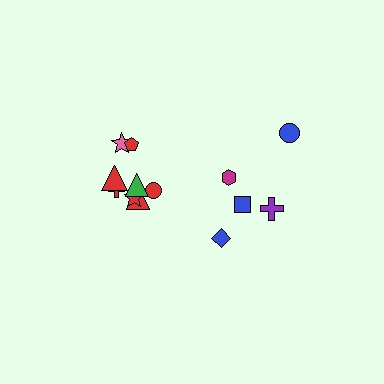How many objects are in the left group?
There are 8 objects.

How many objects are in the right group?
There are 5 objects.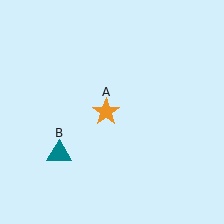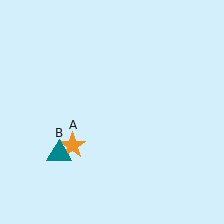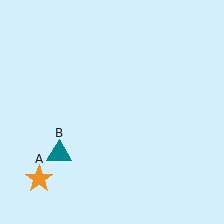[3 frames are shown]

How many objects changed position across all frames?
1 object changed position: orange star (object A).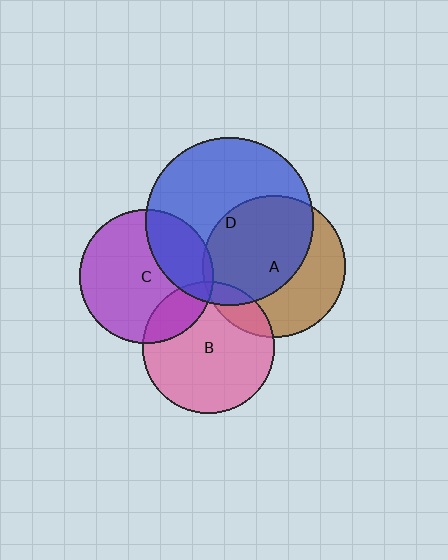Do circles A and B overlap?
Yes.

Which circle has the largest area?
Circle D (blue).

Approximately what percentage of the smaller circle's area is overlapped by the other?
Approximately 15%.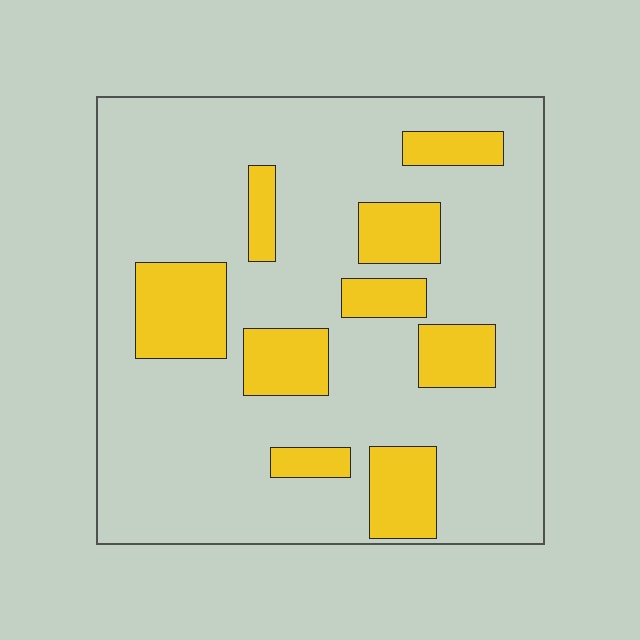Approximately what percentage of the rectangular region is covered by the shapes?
Approximately 20%.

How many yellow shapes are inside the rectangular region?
9.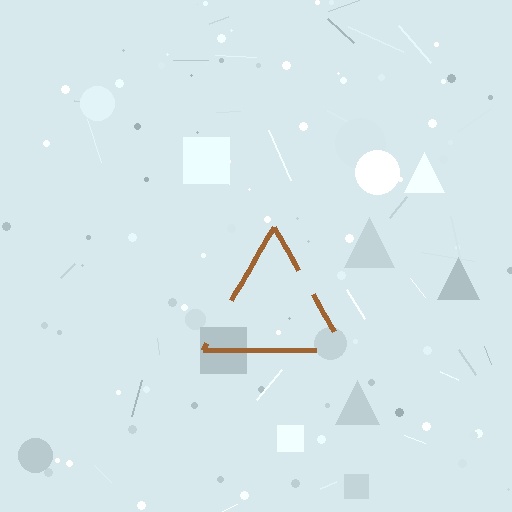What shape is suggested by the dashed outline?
The dashed outline suggests a triangle.